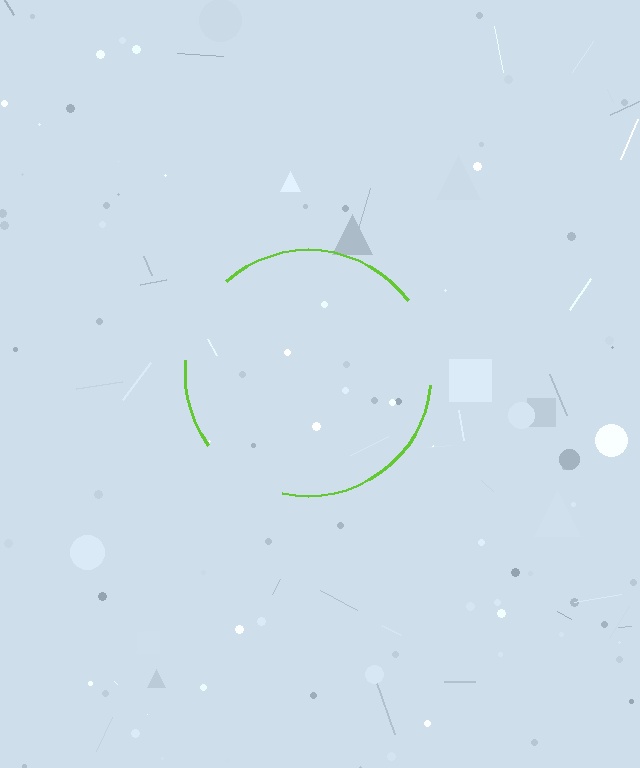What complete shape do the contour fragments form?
The contour fragments form a circle.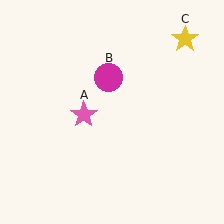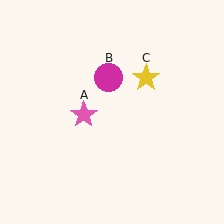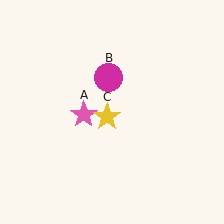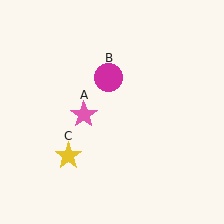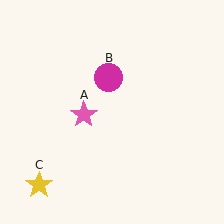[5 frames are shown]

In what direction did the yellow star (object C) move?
The yellow star (object C) moved down and to the left.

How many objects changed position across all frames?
1 object changed position: yellow star (object C).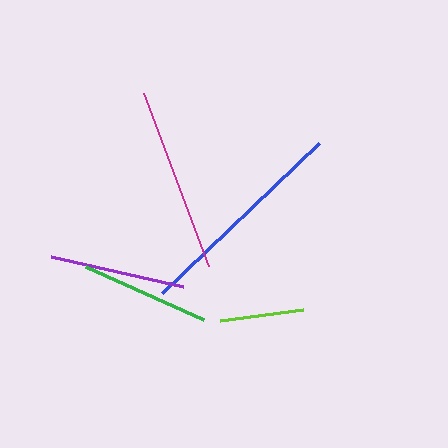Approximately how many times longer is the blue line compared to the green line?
The blue line is approximately 1.7 times the length of the green line.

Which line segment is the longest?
The blue line is the longest at approximately 217 pixels.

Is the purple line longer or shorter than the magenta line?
The magenta line is longer than the purple line.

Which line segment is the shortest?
The lime line is the shortest at approximately 84 pixels.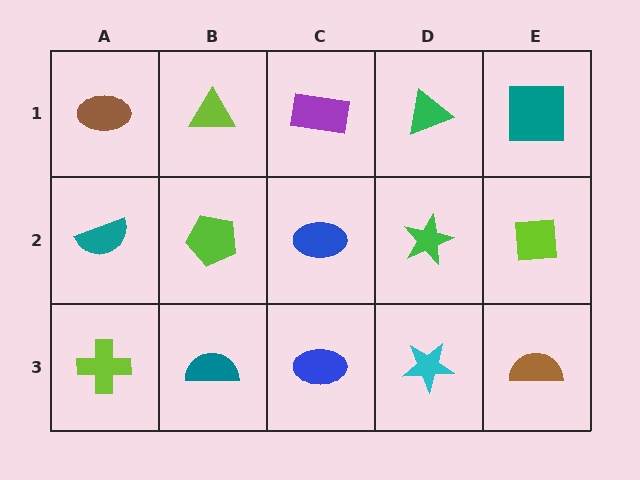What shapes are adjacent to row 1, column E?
A lime square (row 2, column E), a green triangle (row 1, column D).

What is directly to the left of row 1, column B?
A brown ellipse.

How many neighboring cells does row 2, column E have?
3.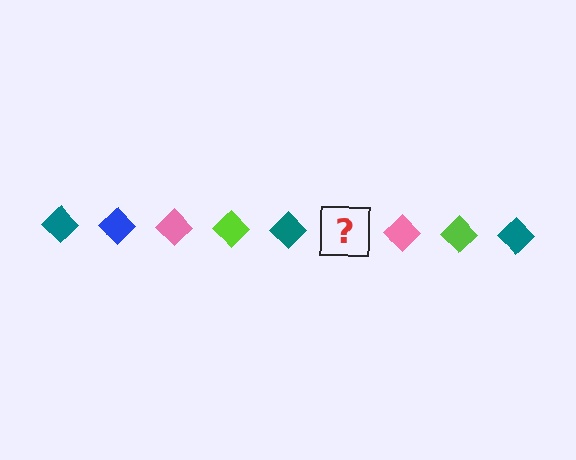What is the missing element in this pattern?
The missing element is a blue diamond.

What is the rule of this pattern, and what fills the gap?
The rule is that the pattern cycles through teal, blue, pink, lime diamonds. The gap should be filled with a blue diamond.